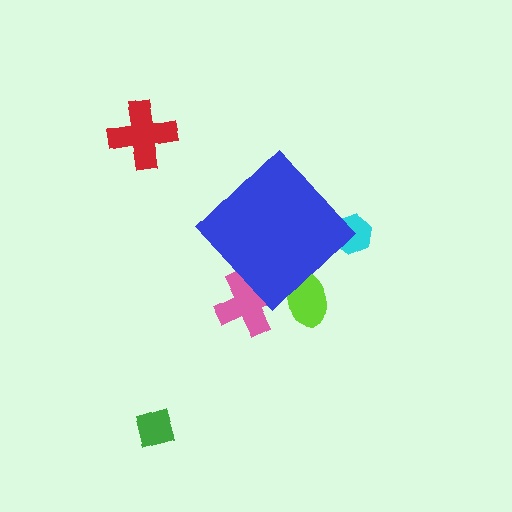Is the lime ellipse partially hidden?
Yes, the lime ellipse is partially hidden behind the blue diamond.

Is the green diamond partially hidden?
No, the green diamond is fully visible.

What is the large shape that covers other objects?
A blue diamond.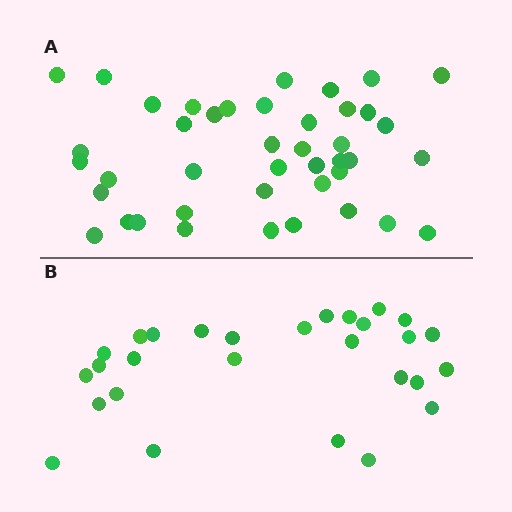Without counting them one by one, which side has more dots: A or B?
Region A (the top region) has more dots.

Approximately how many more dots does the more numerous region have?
Region A has approximately 15 more dots than region B.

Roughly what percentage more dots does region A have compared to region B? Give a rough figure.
About 50% more.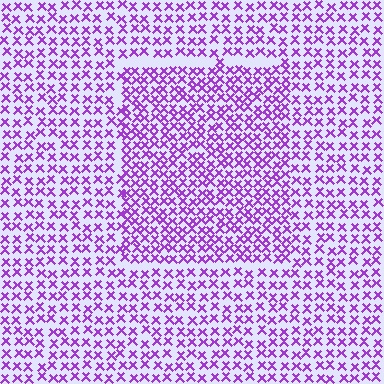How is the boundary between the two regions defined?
The boundary is defined by a change in element density (approximately 1.5x ratio). All elements are the same color, size, and shape.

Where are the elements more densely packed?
The elements are more densely packed inside the rectangle boundary.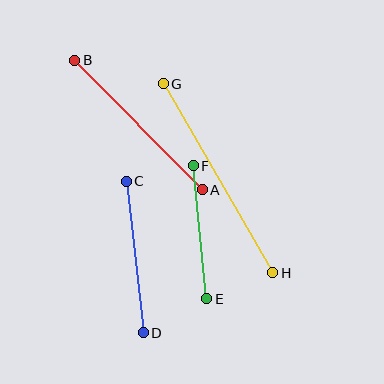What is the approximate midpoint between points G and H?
The midpoint is at approximately (218, 178) pixels.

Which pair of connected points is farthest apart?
Points G and H are farthest apart.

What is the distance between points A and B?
The distance is approximately 182 pixels.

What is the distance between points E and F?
The distance is approximately 134 pixels.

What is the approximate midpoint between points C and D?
The midpoint is at approximately (135, 257) pixels.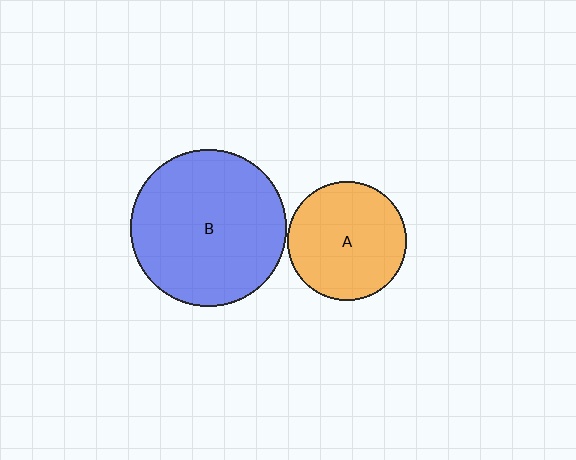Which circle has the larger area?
Circle B (blue).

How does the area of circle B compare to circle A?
Approximately 1.7 times.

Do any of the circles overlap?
No, none of the circles overlap.